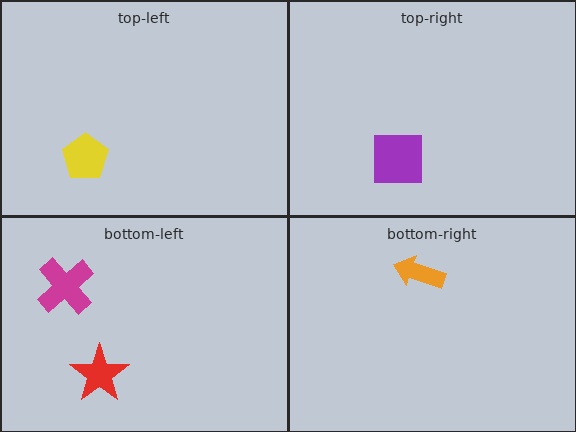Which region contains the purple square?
The top-right region.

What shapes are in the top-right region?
The purple square.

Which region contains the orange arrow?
The bottom-right region.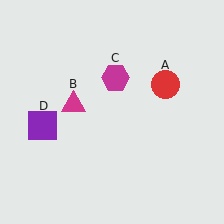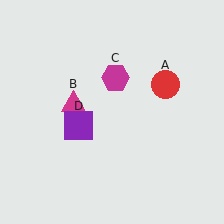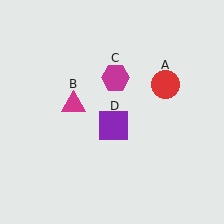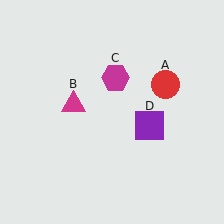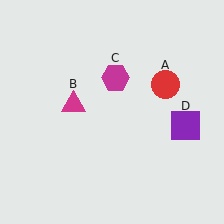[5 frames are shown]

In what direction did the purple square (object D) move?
The purple square (object D) moved right.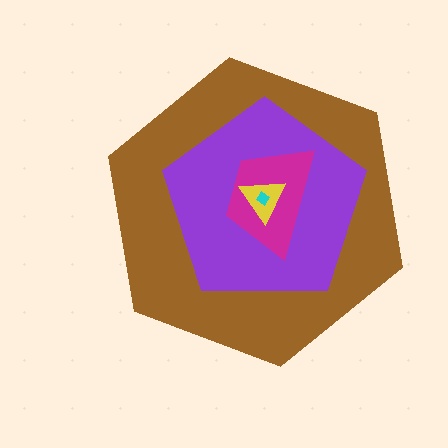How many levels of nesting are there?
5.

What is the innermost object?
The cyan diamond.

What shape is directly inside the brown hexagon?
The purple pentagon.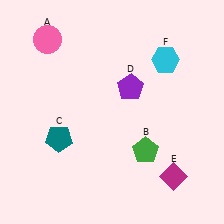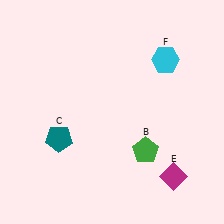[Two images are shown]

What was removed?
The purple pentagon (D), the pink circle (A) were removed in Image 2.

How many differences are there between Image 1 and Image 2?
There are 2 differences between the two images.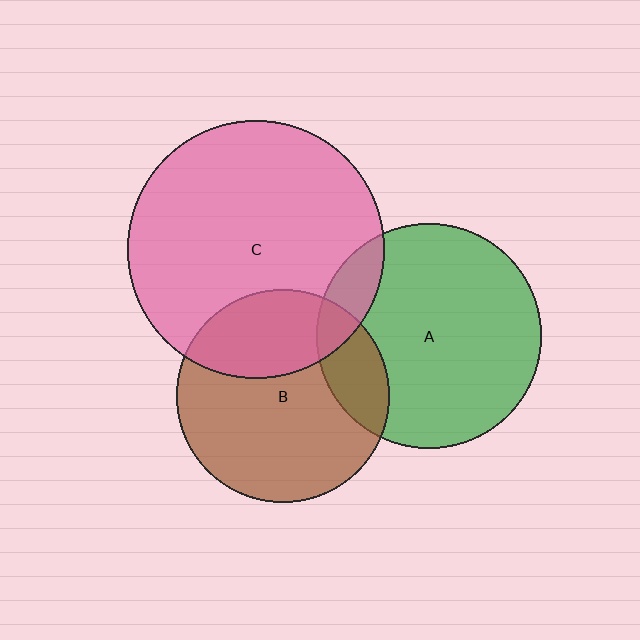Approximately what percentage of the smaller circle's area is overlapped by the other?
Approximately 30%.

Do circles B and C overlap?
Yes.